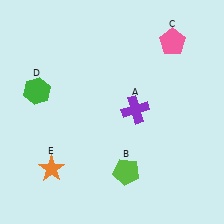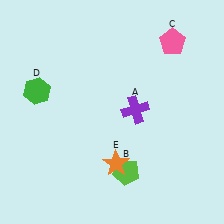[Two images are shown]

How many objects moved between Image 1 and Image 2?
1 object moved between the two images.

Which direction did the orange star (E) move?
The orange star (E) moved right.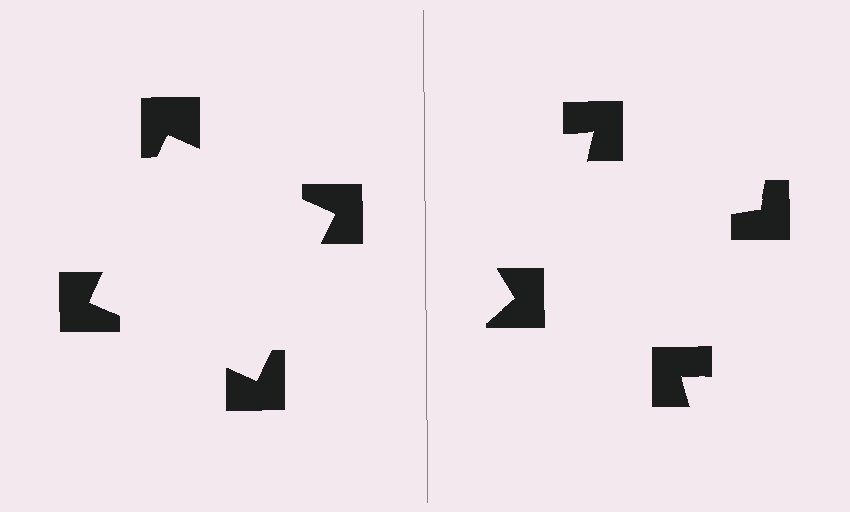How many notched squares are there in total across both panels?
8 — 4 on each side.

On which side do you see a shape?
An illusory square appears on the left side. On the right side the wedge cuts are rotated, so no coherent shape forms.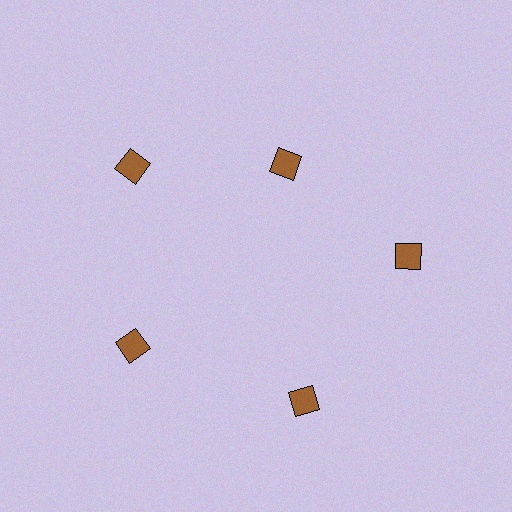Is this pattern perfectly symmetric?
No. The 5 brown squares are arranged in a ring, but one element near the 1 o'clock position is pulled inward toward the center, breaking the 5-fold rotational symmetry.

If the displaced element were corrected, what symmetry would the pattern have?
It would have 5-fold rotational symmetry — the pattern would map onto itself every 72 degrees.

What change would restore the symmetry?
The symmetry would be restored by moving it outward, back onto the ring so that all 5 squares sit at equal angles and equal distance from the center.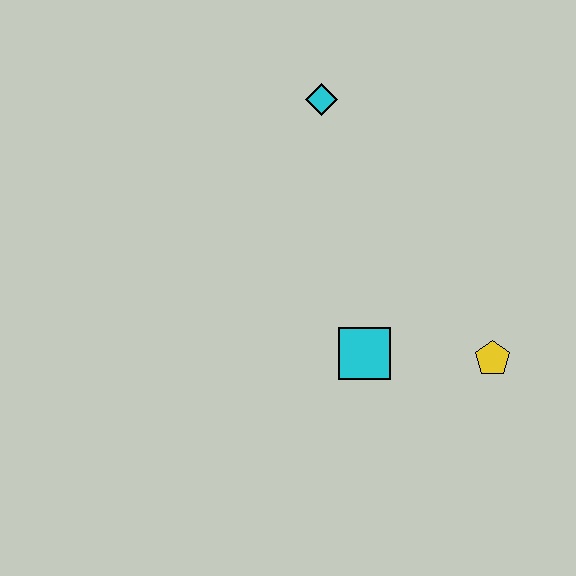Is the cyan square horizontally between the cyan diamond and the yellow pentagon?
Yes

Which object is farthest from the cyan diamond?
The yellow pentagon is farthest from the cyan diamond.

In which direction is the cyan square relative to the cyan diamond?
The cyan square is below the cyan diamond.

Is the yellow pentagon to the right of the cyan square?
Yes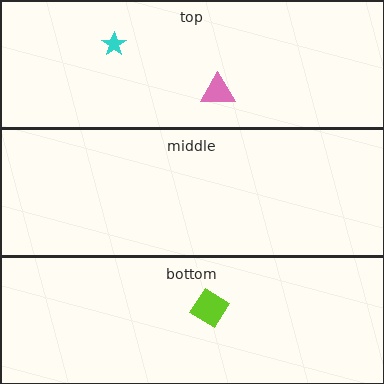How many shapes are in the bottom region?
1.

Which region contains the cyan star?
The top region.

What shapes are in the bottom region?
The lime diamond.